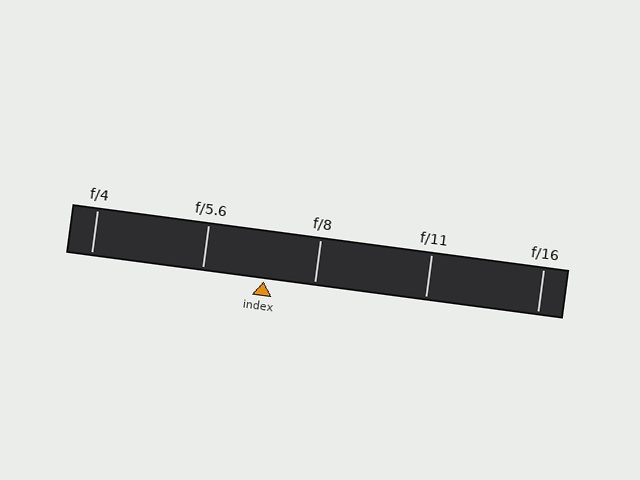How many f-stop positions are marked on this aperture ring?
There are 5 f-stop positions marked.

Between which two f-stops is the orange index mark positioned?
The index mark is between f/5.6 and f/8.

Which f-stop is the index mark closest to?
The index mark is closest to f/8.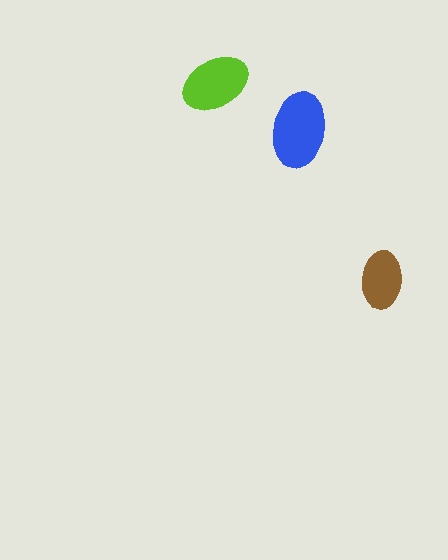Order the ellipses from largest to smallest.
the blue one, the lime one, the brown one.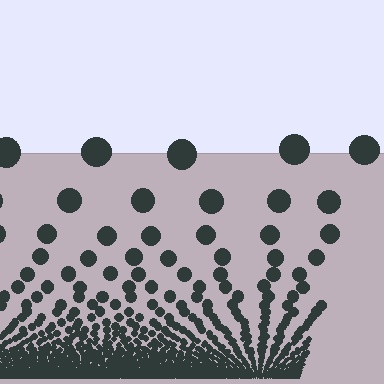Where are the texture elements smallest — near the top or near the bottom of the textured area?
Near the bottom.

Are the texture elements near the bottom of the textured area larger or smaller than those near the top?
Smaller. The gradient is inverted — elements near the bottom are smaller and denser.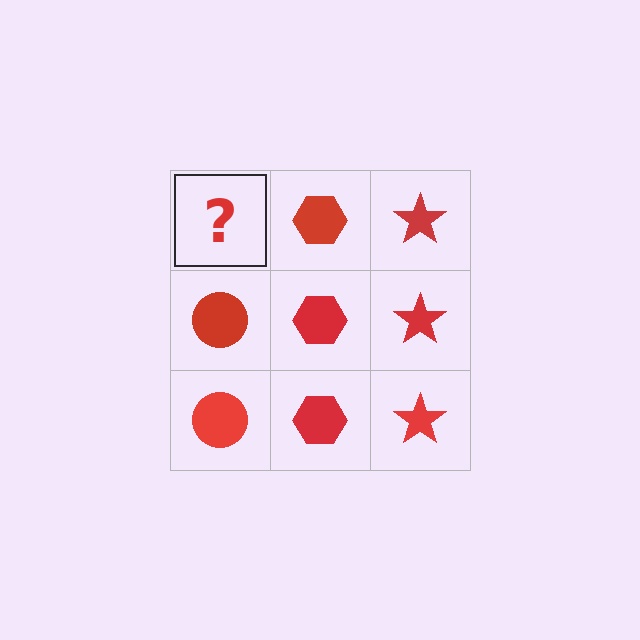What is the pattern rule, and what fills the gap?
The rule is that each column has a consistent shape. The gap should be filled with a red circle.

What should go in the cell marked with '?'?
The missing cell should contain a red circle.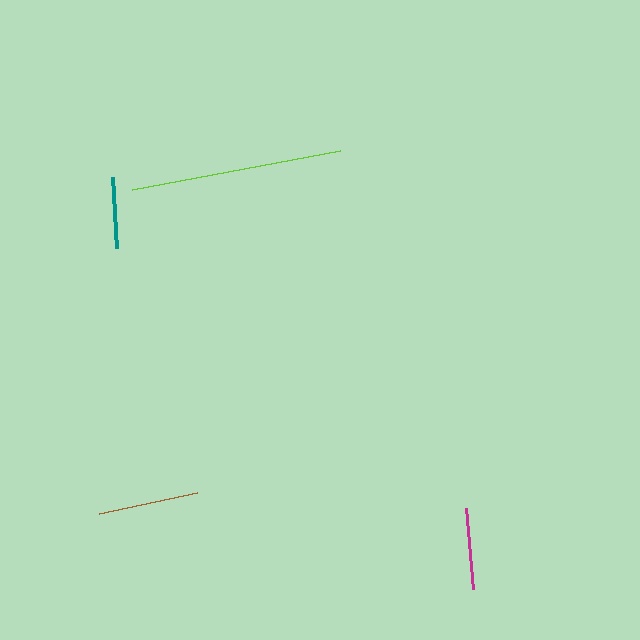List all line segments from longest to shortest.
From longest to shortest: lime, brown, magenta, teal.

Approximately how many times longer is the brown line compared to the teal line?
The brown line is approximately 1.4 times the length of the teal line.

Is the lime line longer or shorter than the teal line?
The lime line is longer than the teal line.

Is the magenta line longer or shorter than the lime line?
The lime line is longer than the magenta line.